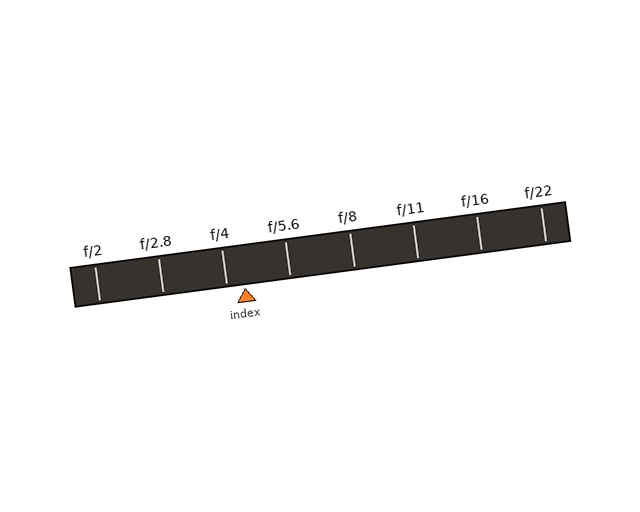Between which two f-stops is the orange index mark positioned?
The index mark is between f/4 and f/5.6.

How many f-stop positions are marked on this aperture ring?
There are 8 f-stop positions marked.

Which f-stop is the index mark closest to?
The index mark is closest to f/4.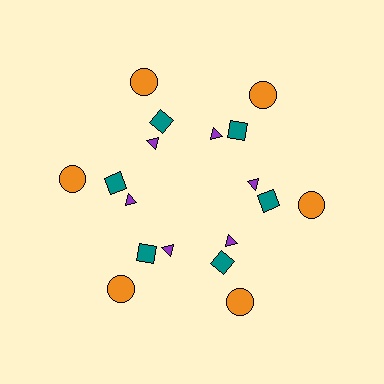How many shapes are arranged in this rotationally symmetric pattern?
There are 18 shapes, arranged in 6 groups of 3.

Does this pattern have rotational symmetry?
Yes, this pattern has 6-fold rotational symmetry. It looks the same after rotating 60 degrees around the center.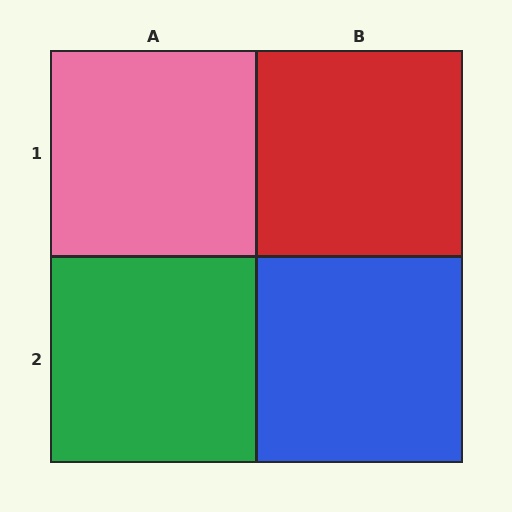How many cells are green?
1 cell is green.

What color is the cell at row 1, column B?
Red.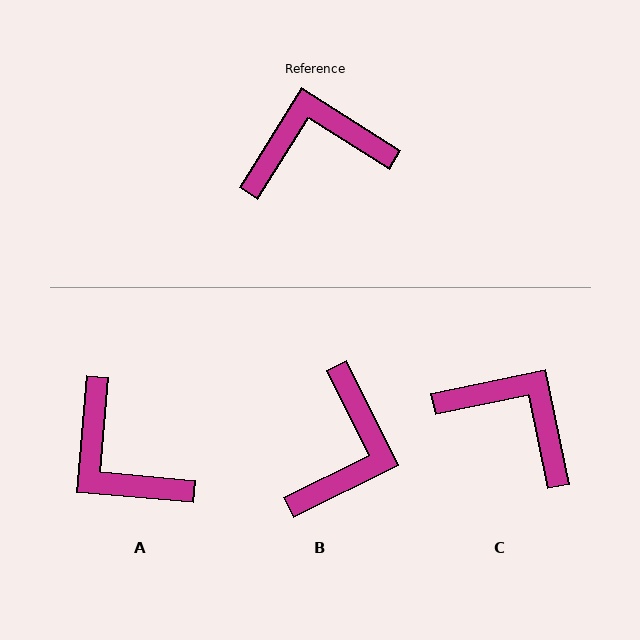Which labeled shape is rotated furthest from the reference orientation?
B, about 121 degrees away.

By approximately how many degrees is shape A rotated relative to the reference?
Approximately 117 degrees counter-clockwise.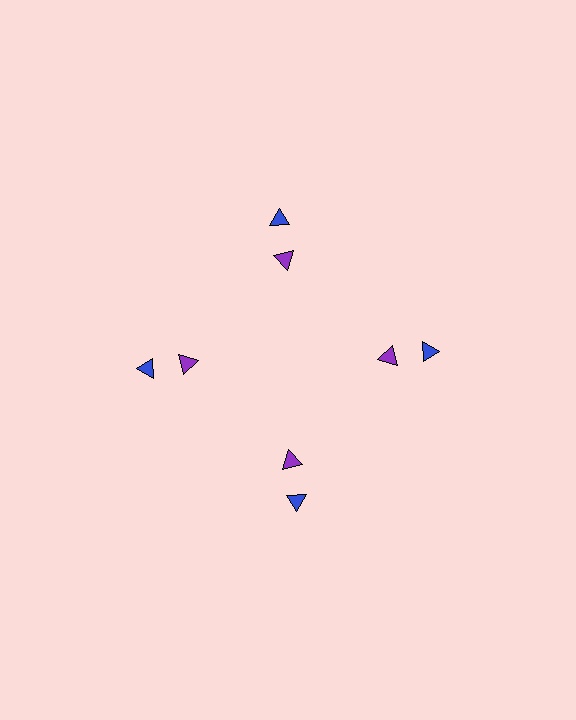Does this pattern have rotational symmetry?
Yes, this pattern has 4-fold rotational symmetry. It looks the same after rotating 90 degrees around the center.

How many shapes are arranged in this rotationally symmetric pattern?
There are 8 shapes, arranged in 4 groups of 2.